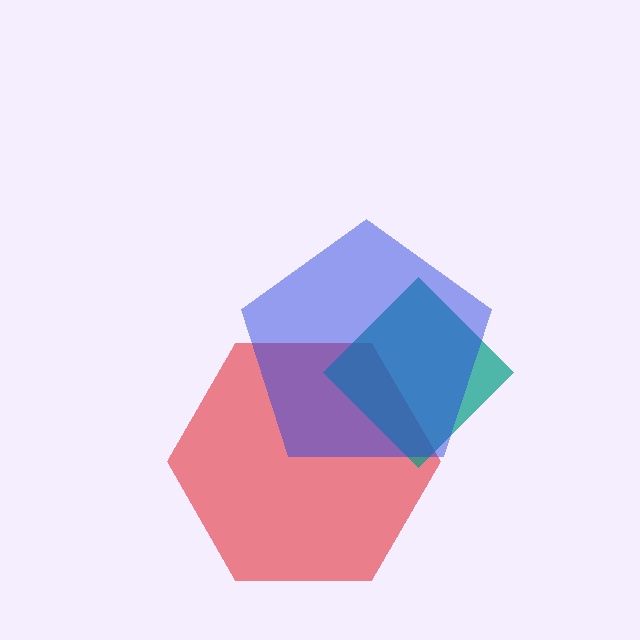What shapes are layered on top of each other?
The layered shapes are: a red hexagon, a teal diamond, a blue pentagon.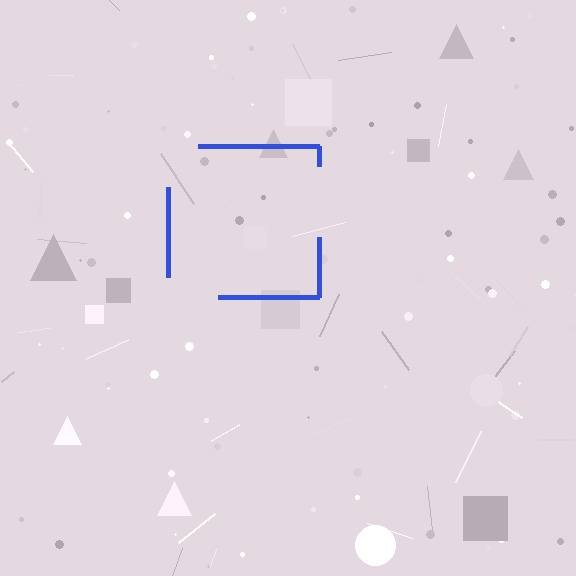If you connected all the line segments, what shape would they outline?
They would outline a square.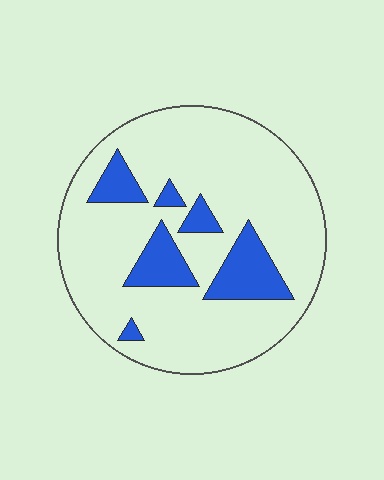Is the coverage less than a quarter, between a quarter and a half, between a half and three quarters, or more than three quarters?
Less than a quarter.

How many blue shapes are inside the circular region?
6.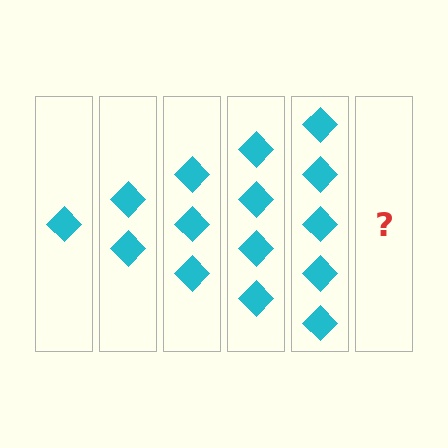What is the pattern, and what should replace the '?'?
The pattern is that each step adds one more diamond. The '?' should be 6 diamonds.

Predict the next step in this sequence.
The next step is 6 diamonds.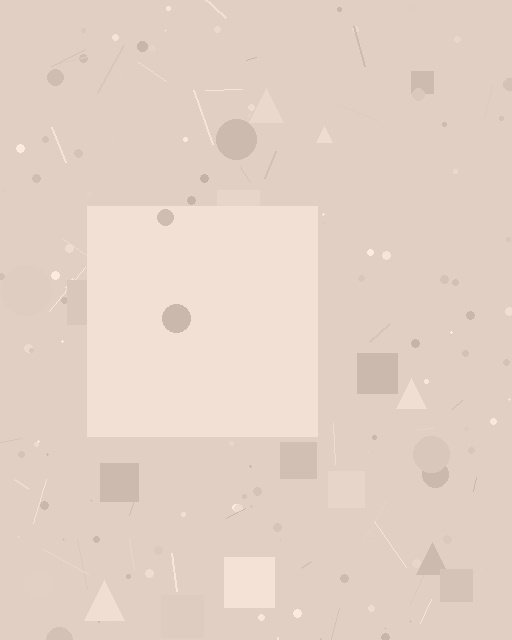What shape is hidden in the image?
A square is hidden in the image.